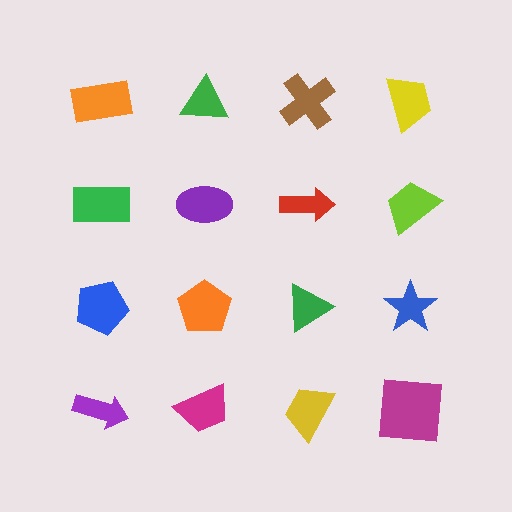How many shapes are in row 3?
4 shapes.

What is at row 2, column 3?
A red arrow.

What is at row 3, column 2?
An orange pentagon.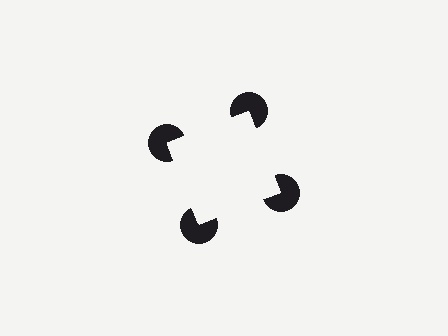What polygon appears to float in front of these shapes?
An illusory square — its edges are inferred from the aligned wedge cuts in the pac-man discs, not physically drawn.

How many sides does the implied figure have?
4 sides.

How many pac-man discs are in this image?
There are 4 — one at each vertex of the illusory square.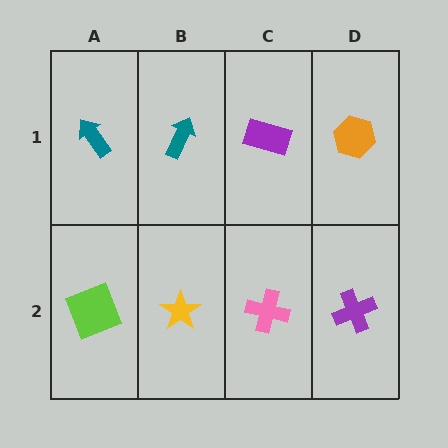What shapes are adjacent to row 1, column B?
A yellow star (row 2, column B), a teal arrow (row 1, column A), a purple rectangle (row 1, column C).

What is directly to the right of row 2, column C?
A purple cross.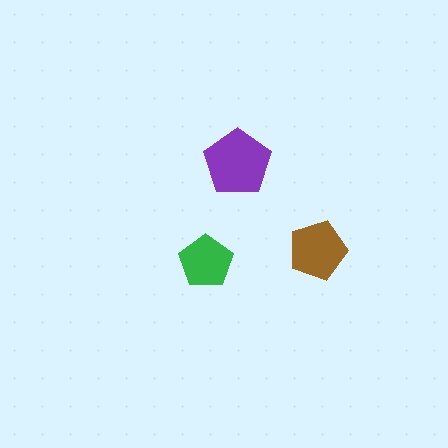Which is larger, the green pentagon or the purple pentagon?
The purple one.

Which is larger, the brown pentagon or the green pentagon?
The brown one.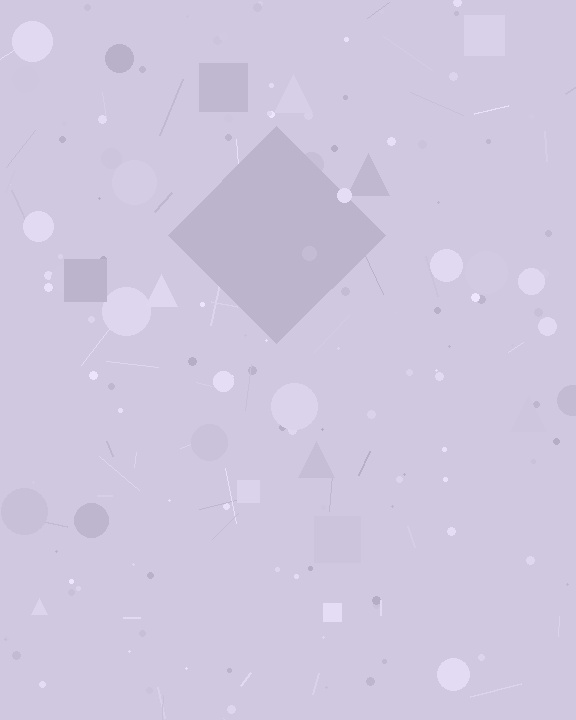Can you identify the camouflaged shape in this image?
The camouflaged shape is a diamond.